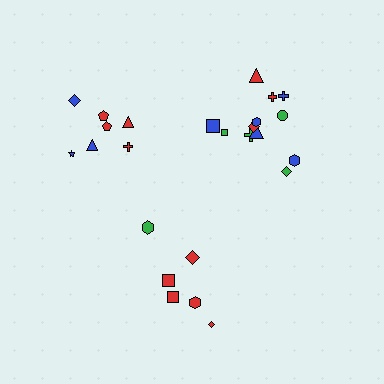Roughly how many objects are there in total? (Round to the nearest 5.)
Roughly 25 objects in total.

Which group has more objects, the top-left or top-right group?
The top-right group.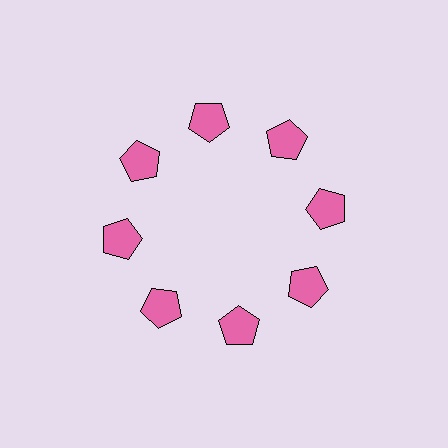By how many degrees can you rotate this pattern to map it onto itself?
The pattern maps onto itself every 45 degrees of rotation.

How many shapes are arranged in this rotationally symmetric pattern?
There are 8 shapes, arranged in 8 groups of 1.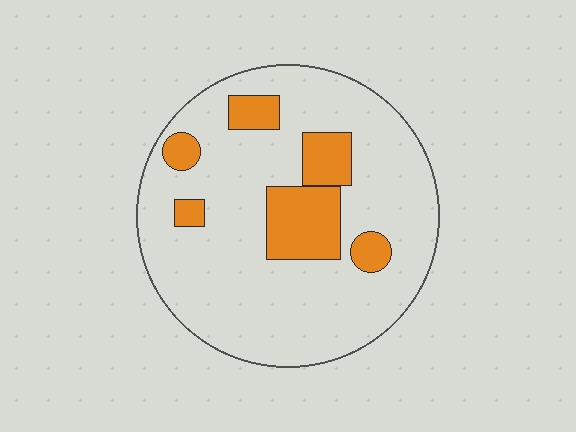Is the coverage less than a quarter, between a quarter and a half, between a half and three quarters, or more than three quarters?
Less than a quarter.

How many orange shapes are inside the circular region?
6.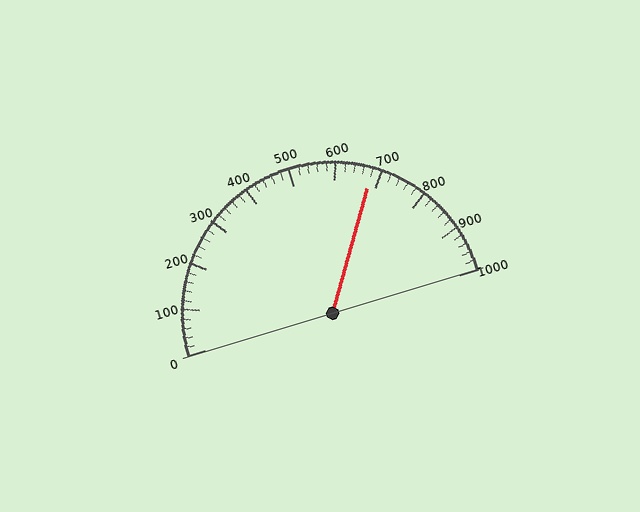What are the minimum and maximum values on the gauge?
The gauge ranges from 0 to 1000.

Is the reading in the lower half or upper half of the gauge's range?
The reading is in the upper half of the range (0 to 1000).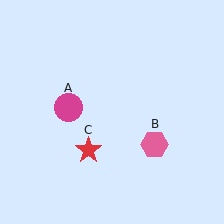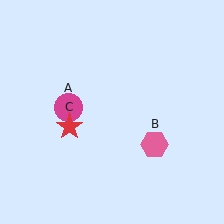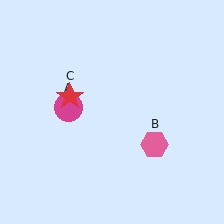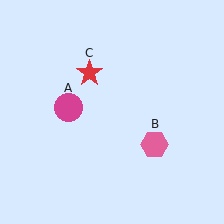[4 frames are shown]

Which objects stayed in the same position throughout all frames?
Magenta circle (object A) and pink hexagon (object B) remained stationary.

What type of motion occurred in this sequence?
The red star (object C) rotated clockwise around the center of the scene.